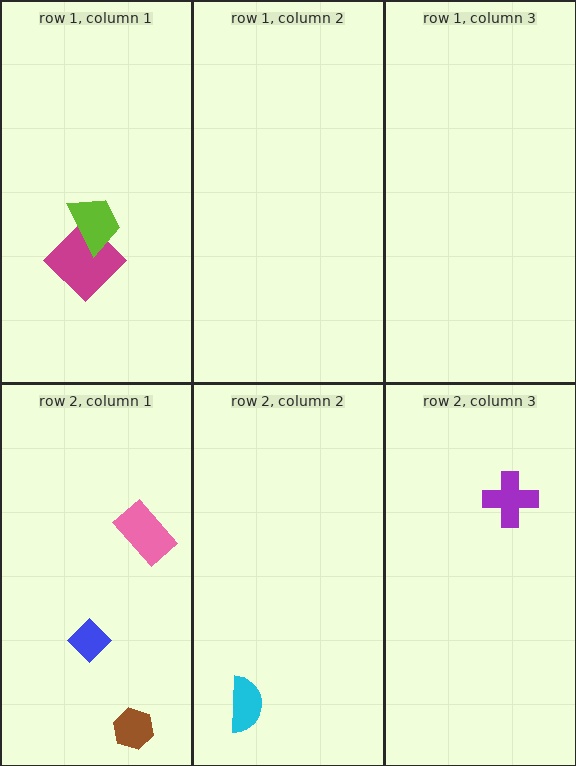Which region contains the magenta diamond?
The row 1, column 1 region.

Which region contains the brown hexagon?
The row 2, column 1 region.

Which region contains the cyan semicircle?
The row 2, column 2 region.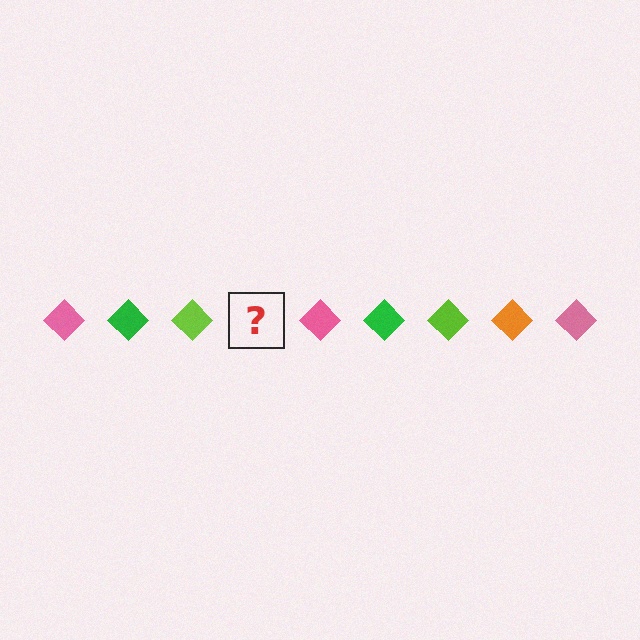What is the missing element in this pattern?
The missing element is an orange diamond.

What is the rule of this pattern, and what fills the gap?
The rule is that the pattern cycles through pink, green, lime, orange diamonds. The gap should be filled with an orange diamond.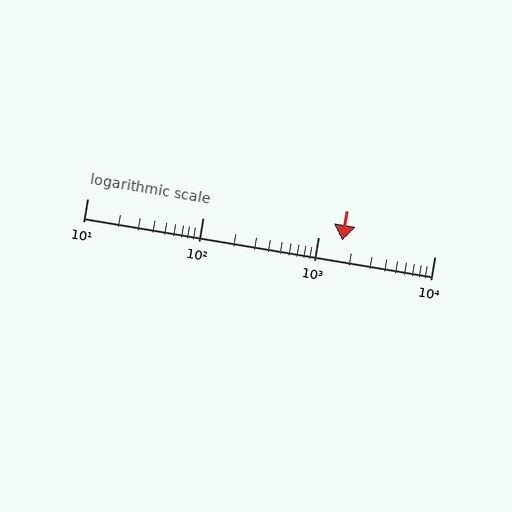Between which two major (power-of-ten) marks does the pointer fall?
The pointer is between 1000 and 10000.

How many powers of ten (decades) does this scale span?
The scale spans 3 decades, from 10 to 10000.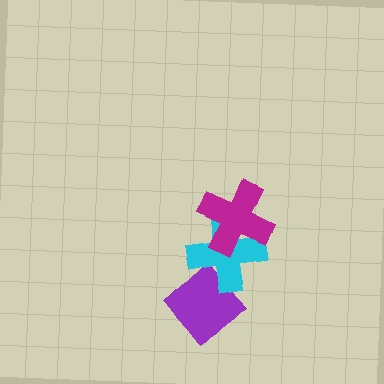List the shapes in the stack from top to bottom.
From top to bottom: the magenta cross, the cyan cross, the purple diamond.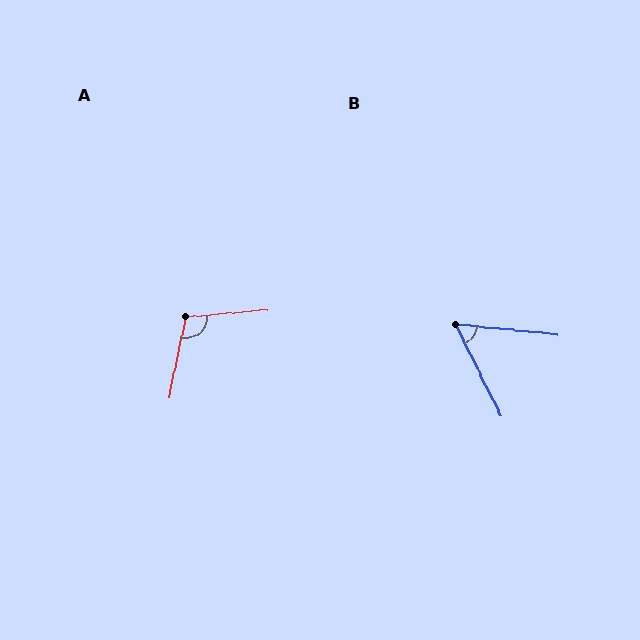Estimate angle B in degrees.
Approximately 58 degrees.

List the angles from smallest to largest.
B (58°), A (106°).